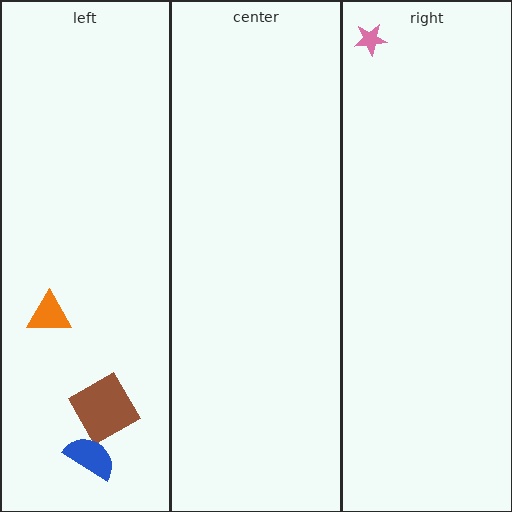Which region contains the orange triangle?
The left region.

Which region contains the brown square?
The left region.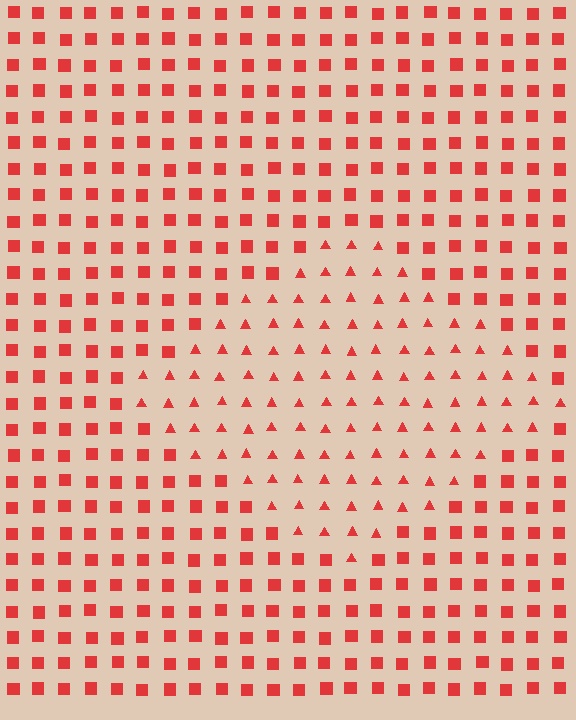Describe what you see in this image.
The image is filled with small red elements arranged in a uniform grid. A diamond-shaped region contains triangles, while the surrounding area contains squares. The boundary is defined purely by the change in element shape.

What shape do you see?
I see a diamond.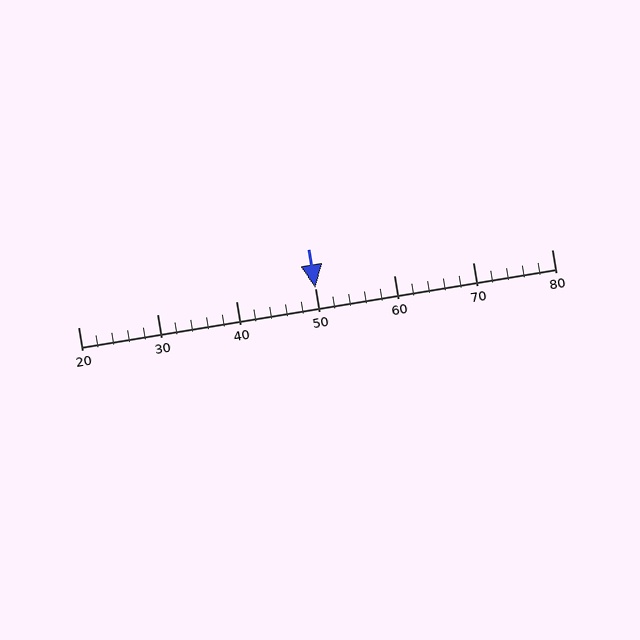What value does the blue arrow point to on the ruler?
The blue arrow points to approximately 50.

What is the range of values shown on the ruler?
The ruler shows values from 20 to 80.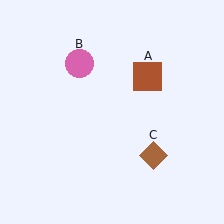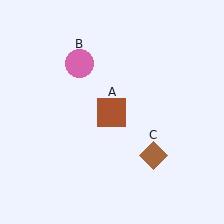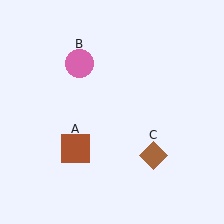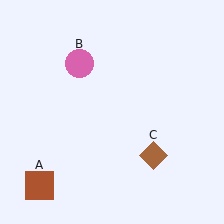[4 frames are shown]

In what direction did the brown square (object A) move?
The brown square (object A) moved down and to the left.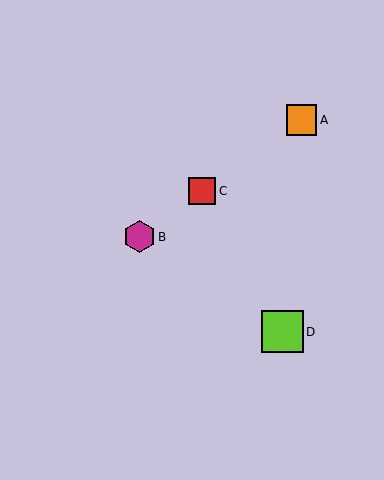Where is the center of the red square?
The center of the red square is at (202, 191).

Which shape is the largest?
The lime square (labeled D) is the largest.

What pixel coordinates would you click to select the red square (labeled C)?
Click at (202, 191) to select the red square C.